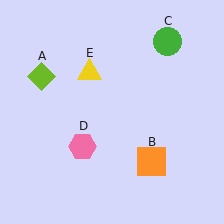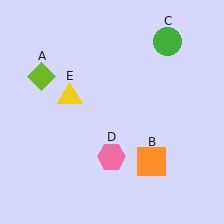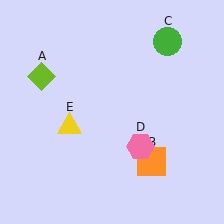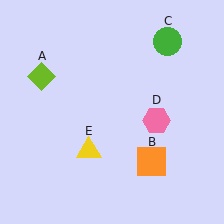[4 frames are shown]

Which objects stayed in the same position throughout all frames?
Lime diamond (object A) and orange square (object B) and green circle (object C) remained stationary.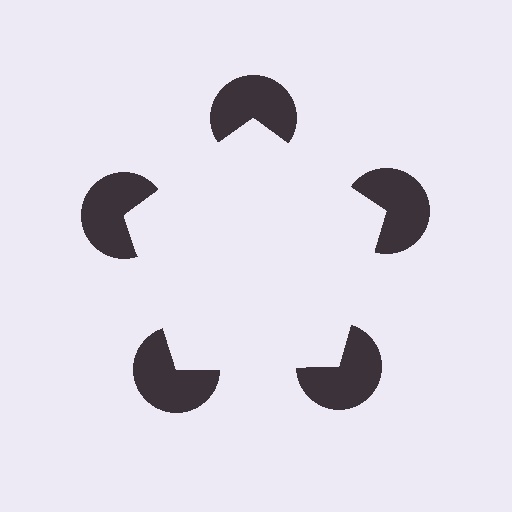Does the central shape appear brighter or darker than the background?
It typically appears slightly brighter than the background, even though no actual brightness change is drawn.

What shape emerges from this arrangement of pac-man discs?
An illusory pentagon — its edges are inferred from the aligned wedge cuts in the pac-man discs, not physically drawn.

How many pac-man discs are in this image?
There are 5 — one at each vertex of the illusory pentagon.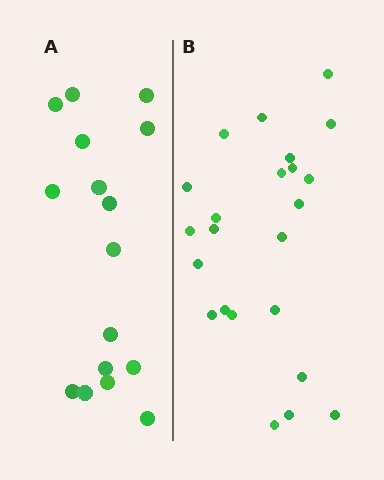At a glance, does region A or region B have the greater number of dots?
Region B (the right region) has more dots.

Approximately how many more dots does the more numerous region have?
Region B has roughly 8 or so more dots than region A.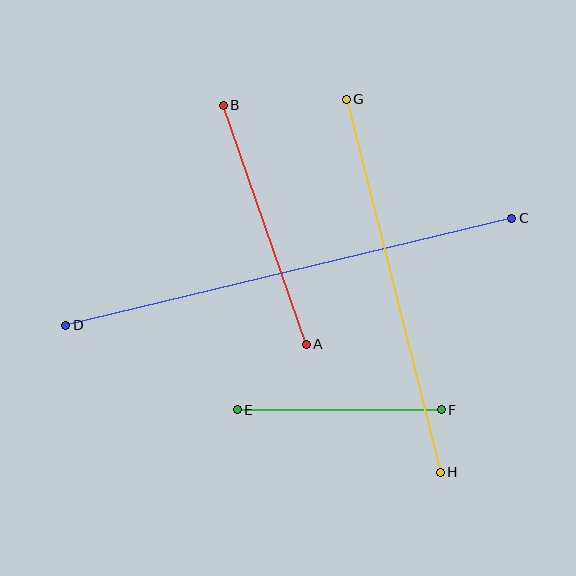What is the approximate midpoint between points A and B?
The midpoint is at approximately (265, 225) pixels.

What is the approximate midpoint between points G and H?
The midpoint is at approximately (393, 286) pixels.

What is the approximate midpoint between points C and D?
The midpoint is at approximately (289, 272) pixels.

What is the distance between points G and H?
The distance is approximately 385 pixels.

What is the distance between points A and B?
The distance is approximately 253 pixels.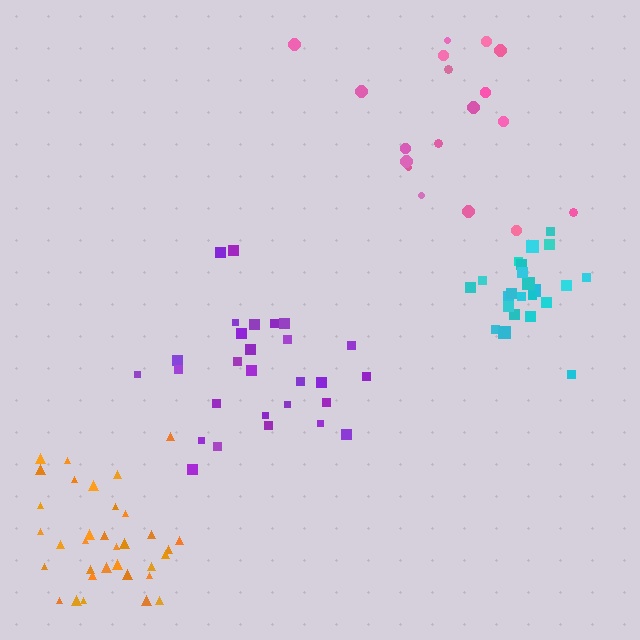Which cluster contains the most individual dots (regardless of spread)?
Orange (34).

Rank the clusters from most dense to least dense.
cyan, purple, orange, pink.